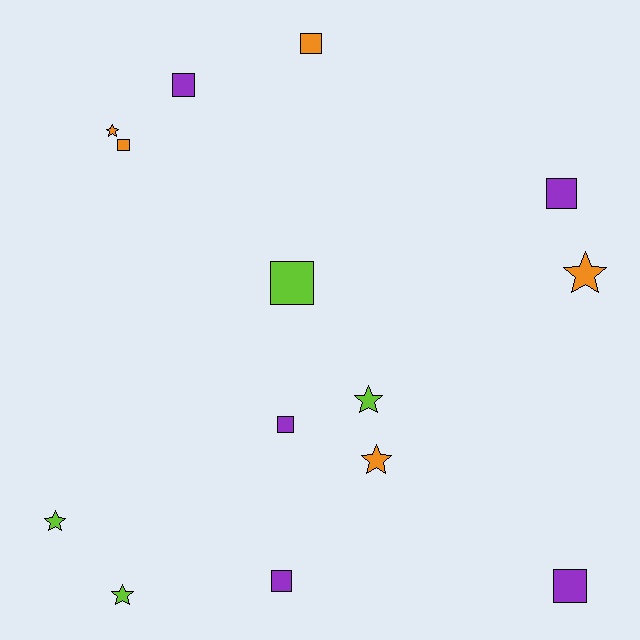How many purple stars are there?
There are no purple stars.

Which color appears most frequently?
Orange, with 5 objects.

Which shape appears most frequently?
Square, with 8 objects.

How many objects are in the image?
There are 14 objects.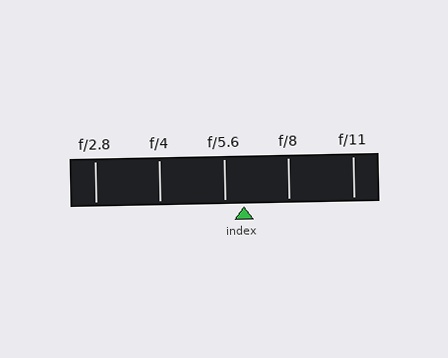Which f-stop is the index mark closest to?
The index mark is closest to f/5.6.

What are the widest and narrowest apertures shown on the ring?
The widest aperture shown is f/2.8 and the narrowest is f/11.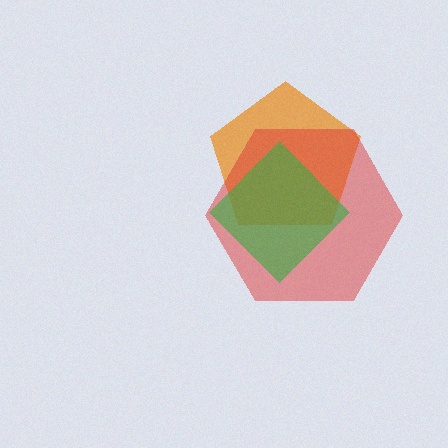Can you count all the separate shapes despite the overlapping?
Yes, there are 3 separate shapes.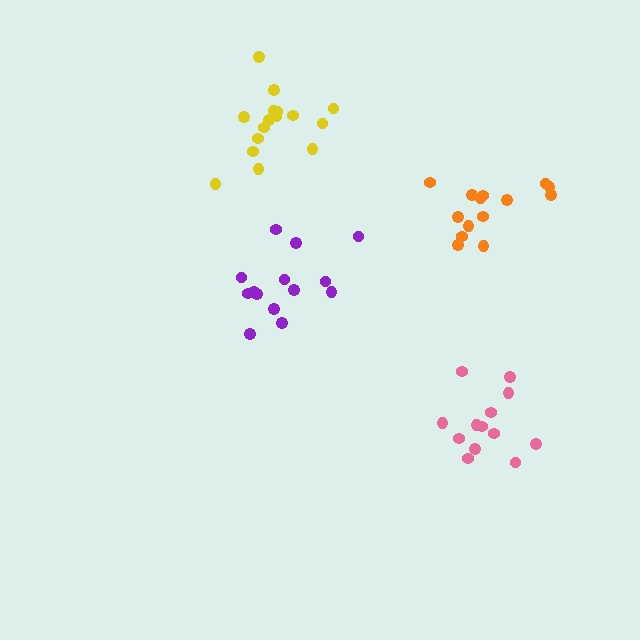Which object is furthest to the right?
The pink cluster is rightmost.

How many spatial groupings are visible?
There are 4 spatial groupings.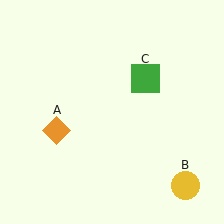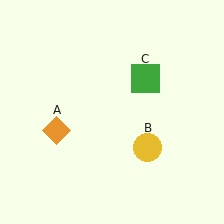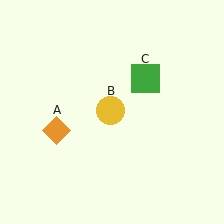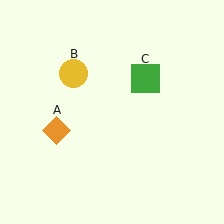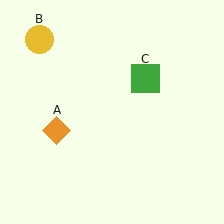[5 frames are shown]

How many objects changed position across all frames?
1 object changed position: yellow circle (object B).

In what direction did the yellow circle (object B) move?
The yellow circle (object B) moved up and to the left.